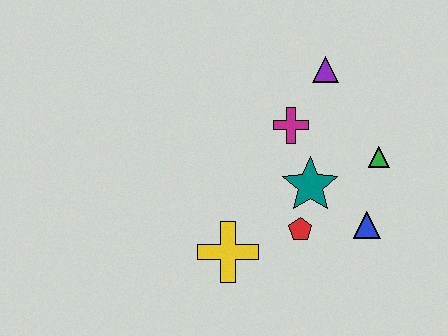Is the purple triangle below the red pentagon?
No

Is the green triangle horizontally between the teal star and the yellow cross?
No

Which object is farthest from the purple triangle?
The yellow cross is farthest from the purple triangle.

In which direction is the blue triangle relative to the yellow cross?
The blue triangle is to the right of the yellow cross.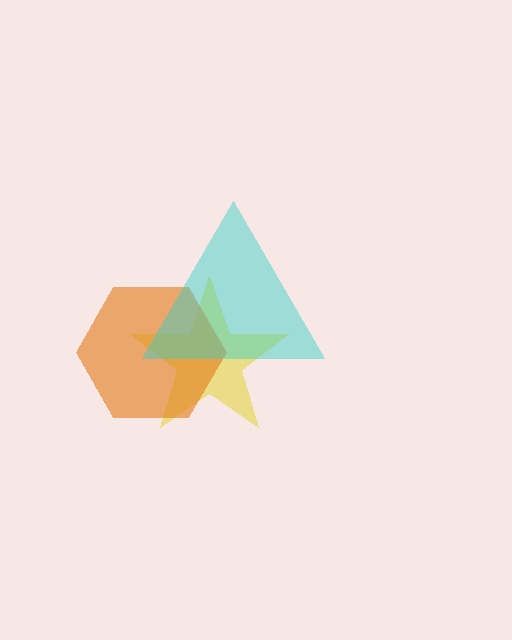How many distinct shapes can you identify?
There are 3 distinct shapes: a yellow star, an orange hexagon, a cyan triangle.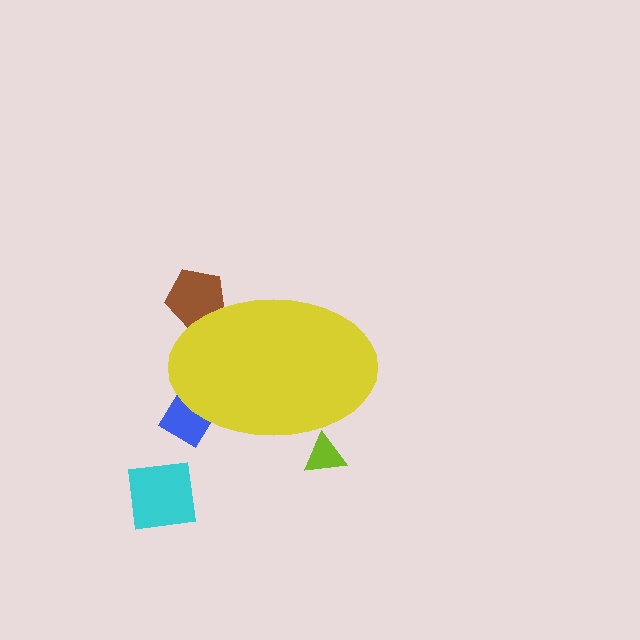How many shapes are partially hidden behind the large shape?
3 shapes are partially hidden.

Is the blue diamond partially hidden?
Yes, the blue diamond is partially hidden behind the yellow ellipse.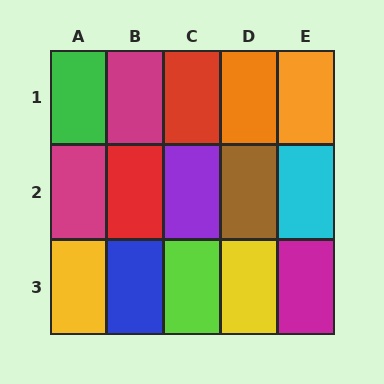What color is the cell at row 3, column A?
Yellow.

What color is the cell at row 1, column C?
Red.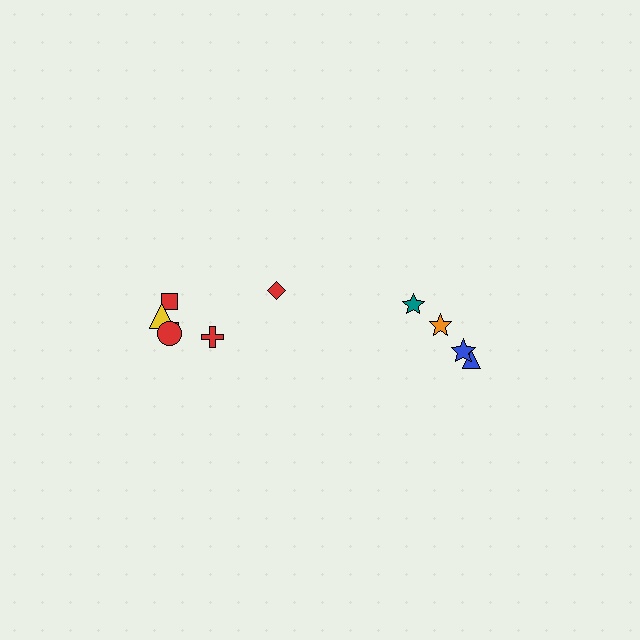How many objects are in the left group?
There are 6 objects.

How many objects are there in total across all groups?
There are 10 objects.